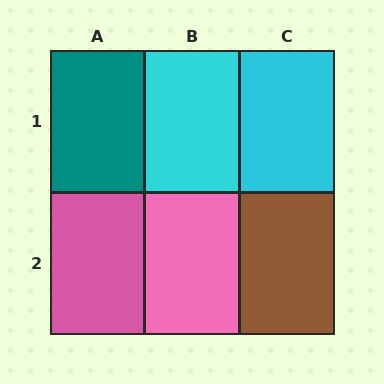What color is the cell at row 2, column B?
Pink.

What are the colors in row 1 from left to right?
Teal, cyan, cyan.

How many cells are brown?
1 cell is brown.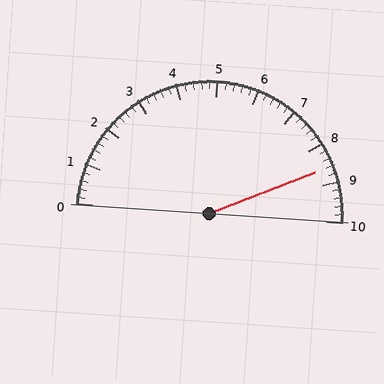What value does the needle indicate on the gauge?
The needle indicates approximately 8.6.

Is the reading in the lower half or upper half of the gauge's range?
The reading is in the upper half of the range (0 to 10).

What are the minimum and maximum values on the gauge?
The gauge ranges from 0 to 10.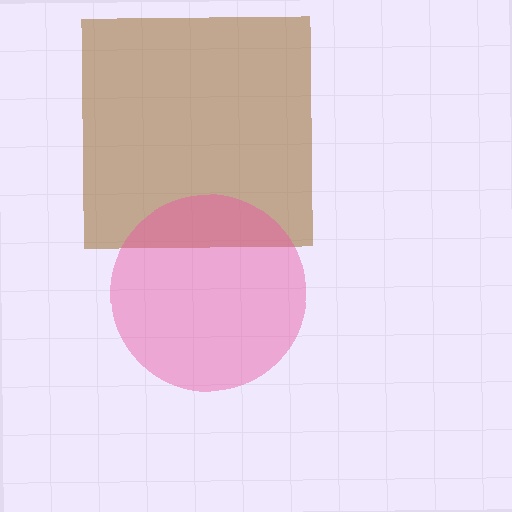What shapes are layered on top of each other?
The layered shapes are: a brown square, a pink circle.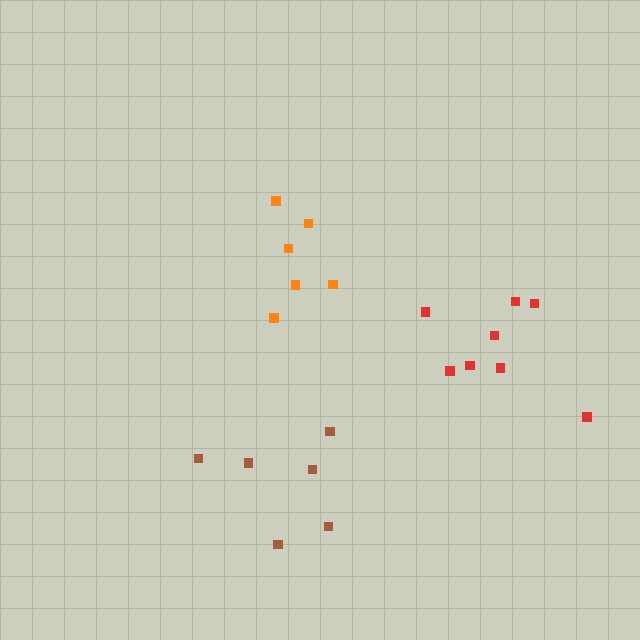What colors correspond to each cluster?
The clusters are colored: brown, orange, red.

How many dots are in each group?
Group 1: 6 dots, Group 2: 6 dots, Group 3: 8 dots (20 total).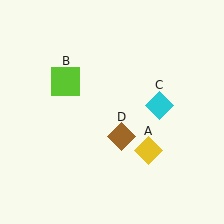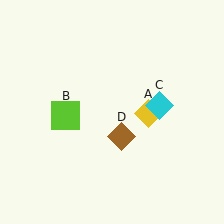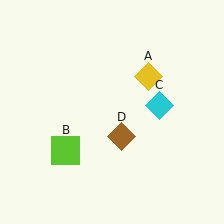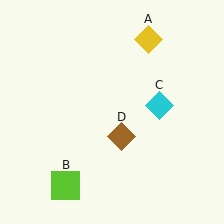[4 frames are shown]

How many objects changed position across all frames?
2 objects changed position: yellow diamond (object A), lime square (object B).